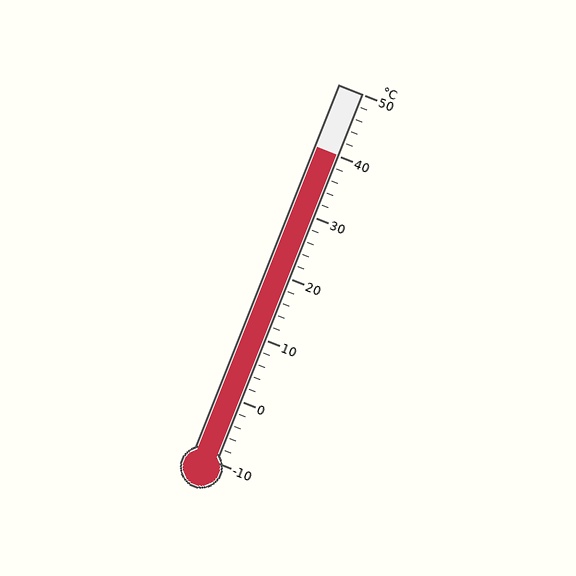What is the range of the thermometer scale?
The thermometer scale ranges from -10°C to 50°C.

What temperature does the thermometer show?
The thermometer shows approximately 40°C.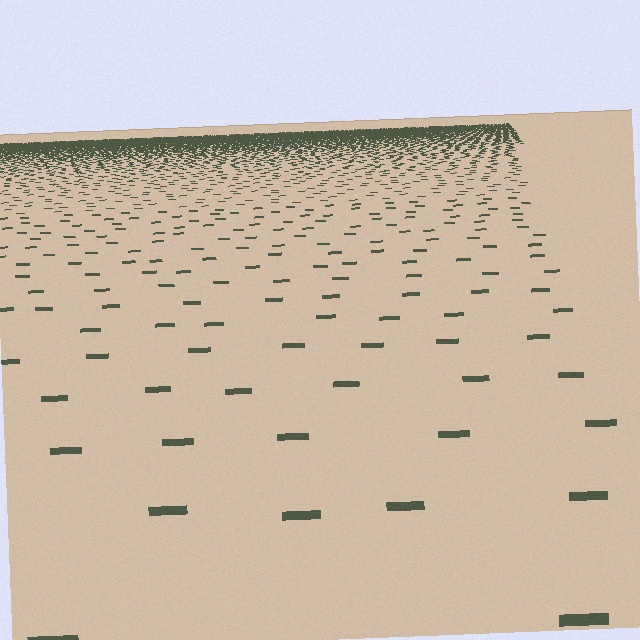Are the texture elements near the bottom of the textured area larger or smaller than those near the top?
Larger. Near the bottom, elements are closer to the viewer and appear at a bigger on-screen size.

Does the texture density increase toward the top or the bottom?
Density increases toward the top.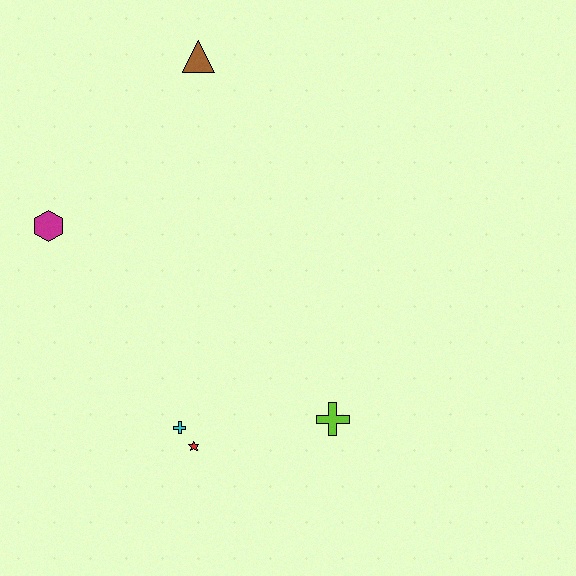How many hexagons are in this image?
There is 1 hexagon.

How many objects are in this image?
There are 5 objects.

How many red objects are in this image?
There is 1 red object.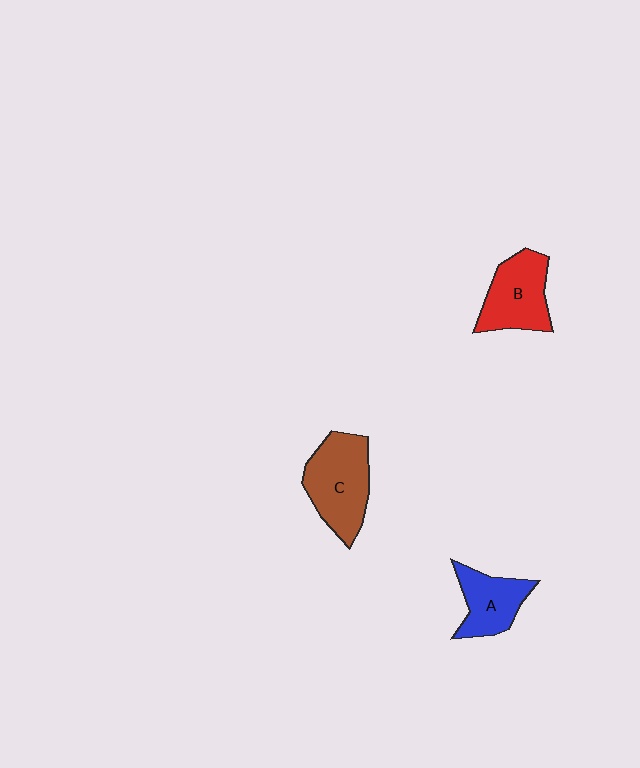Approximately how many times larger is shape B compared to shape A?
Approximately 1.2 times.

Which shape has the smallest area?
Shape A (blue).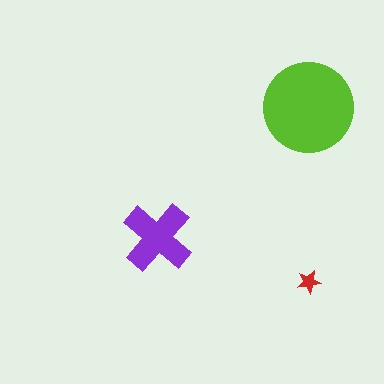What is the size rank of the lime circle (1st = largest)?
1st.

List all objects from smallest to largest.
The red star, the purple cross, the lime circle.